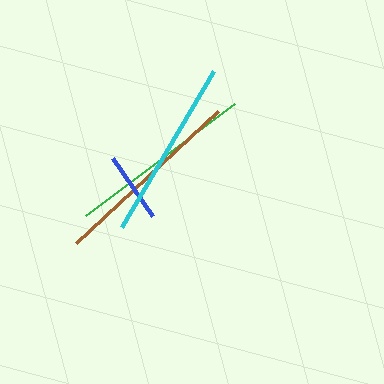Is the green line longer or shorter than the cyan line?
The green line is longer than the cyan line.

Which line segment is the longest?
The brown line is the longest at approximately 194 pixels.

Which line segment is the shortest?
The blue line is the shortest at approximately 71 pixels.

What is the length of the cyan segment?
The cyan segment is approximately 181 pixels long.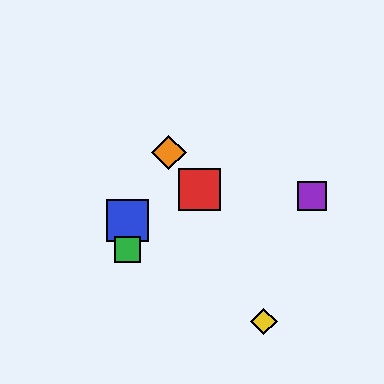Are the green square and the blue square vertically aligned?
Yes, both are at x≈127.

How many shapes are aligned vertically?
2 shapes (the blue square, the green square) are aligned vertically.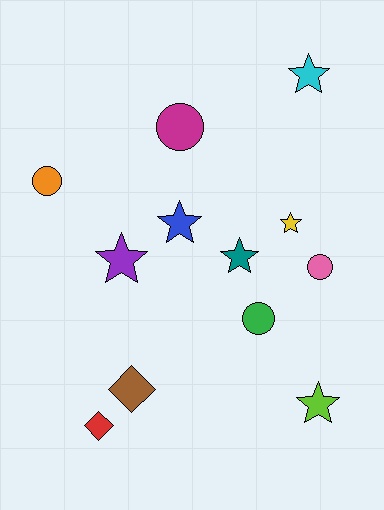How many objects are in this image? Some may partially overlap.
There are 12 objects.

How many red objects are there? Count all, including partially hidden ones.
There is 1 red object.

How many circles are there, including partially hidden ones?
There are 4 circles.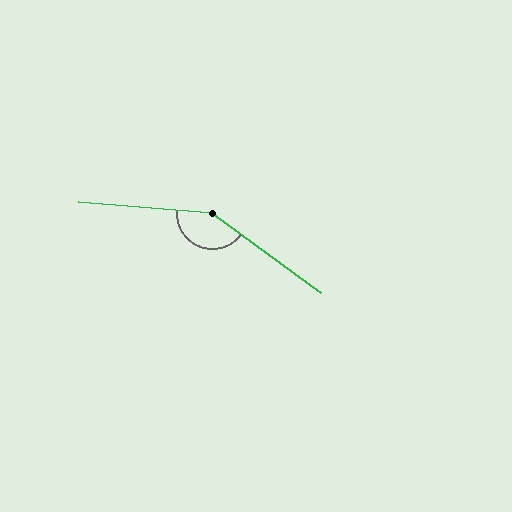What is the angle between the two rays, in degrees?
Approximately 148 degrees.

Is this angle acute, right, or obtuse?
It is obtuse.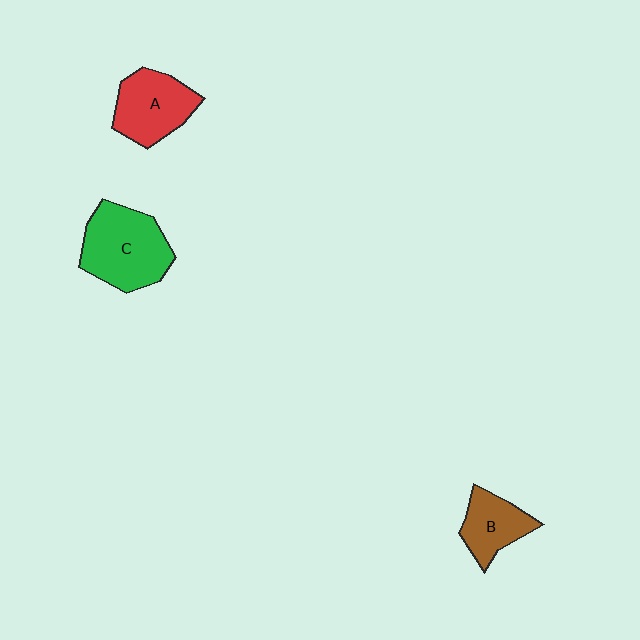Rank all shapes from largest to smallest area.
From largest to smallest: C (green), A (red), B (brown).